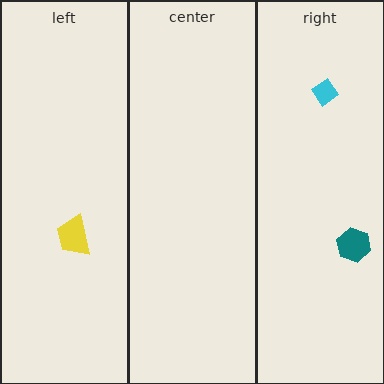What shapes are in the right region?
The teal hexagon, the cyan diamond.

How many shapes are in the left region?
1.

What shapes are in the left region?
The yellow trapezoid.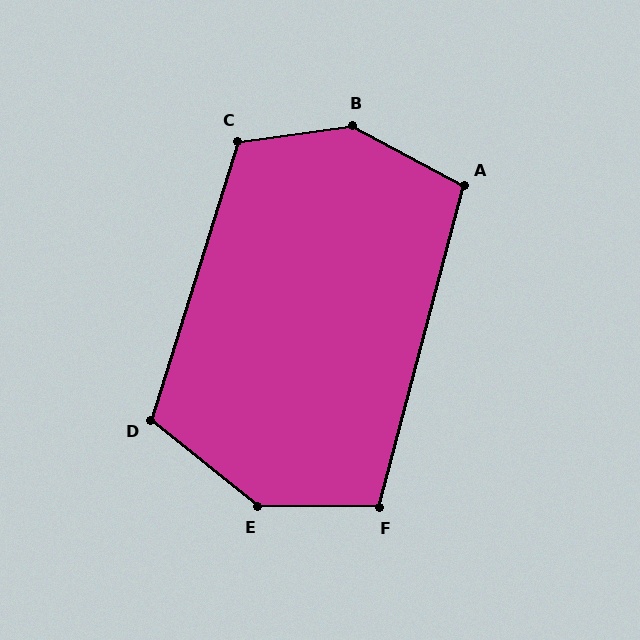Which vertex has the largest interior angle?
B, at approximately 144 degrees.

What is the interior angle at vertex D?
Approximately 112 degrees (obtuse).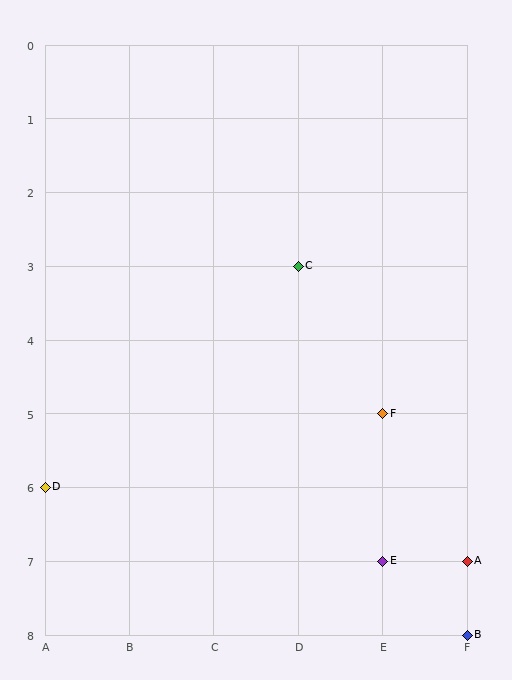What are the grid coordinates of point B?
Point B is at grid coordinates (F, 8).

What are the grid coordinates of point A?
Point A is at grid coordinates (F, 7).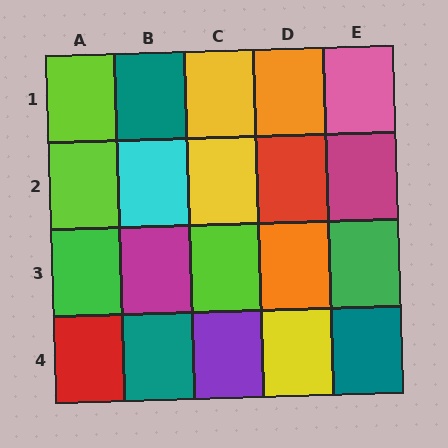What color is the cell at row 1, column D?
Orange.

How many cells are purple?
1 cell is purple.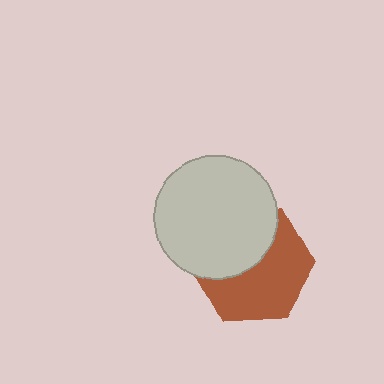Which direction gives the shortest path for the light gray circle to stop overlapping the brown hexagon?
Moving up gives the shortest separation.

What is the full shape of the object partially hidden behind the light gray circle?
The partially hidden object is a brown hexagon.